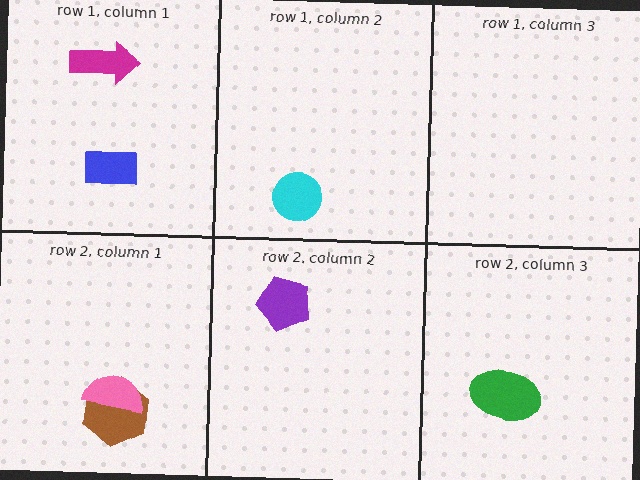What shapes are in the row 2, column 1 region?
The brown hexagon, the pink semicircle.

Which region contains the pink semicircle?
The row 2, column 1 region.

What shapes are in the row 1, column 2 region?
The cyan circle.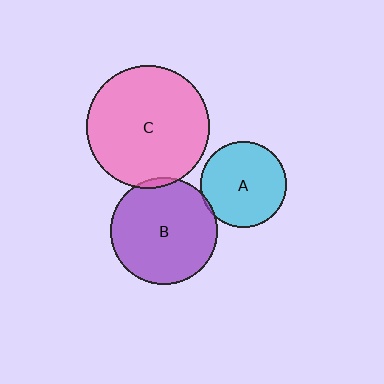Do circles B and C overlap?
Yes.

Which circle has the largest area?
Circle C (pink).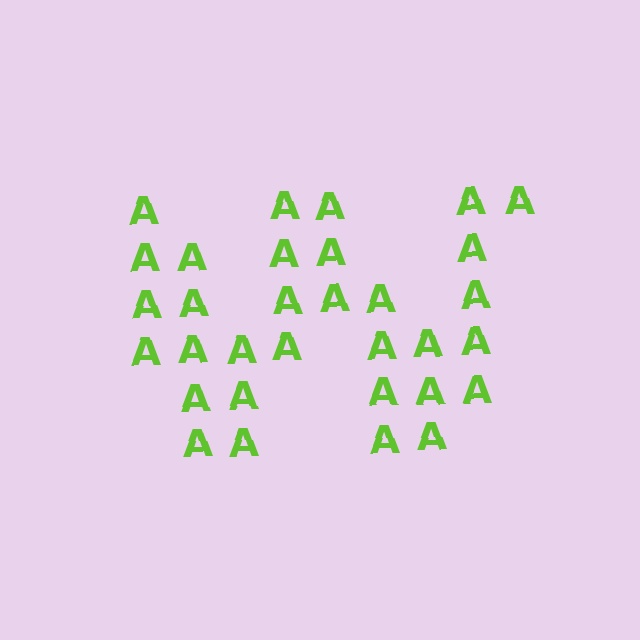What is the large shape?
The large shape is the letter W.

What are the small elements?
The small elements are letter A's.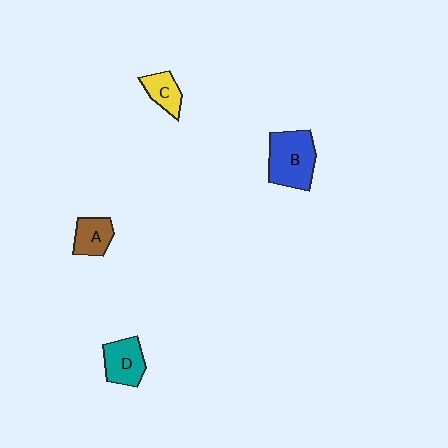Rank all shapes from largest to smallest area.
From largest to smallest: B (blue), D (teal), A (brown), C (yellow).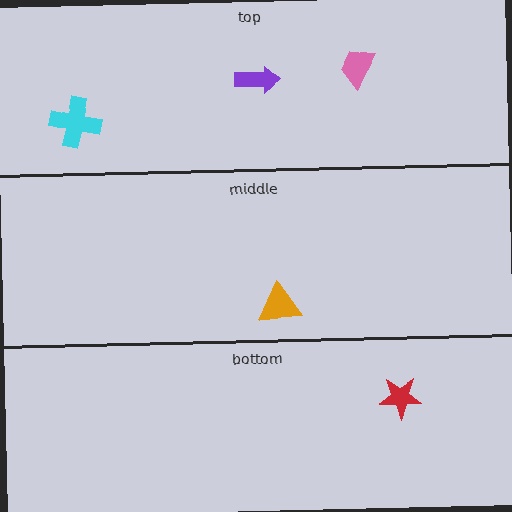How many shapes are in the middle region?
1.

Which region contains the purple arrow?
The top region.